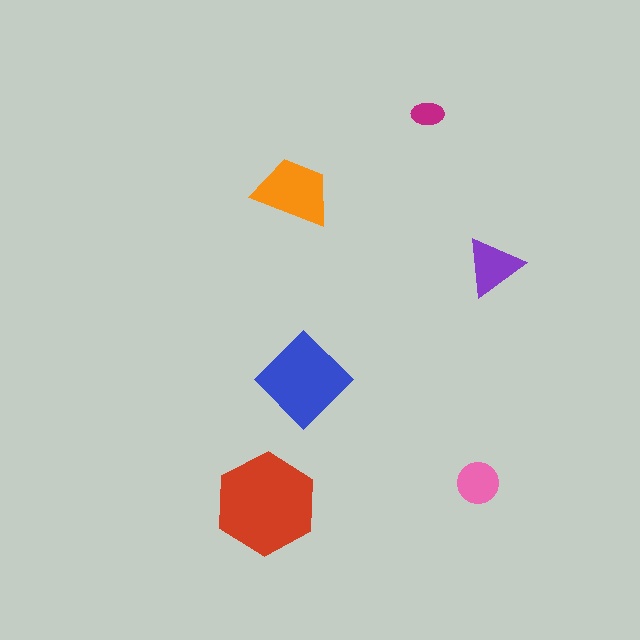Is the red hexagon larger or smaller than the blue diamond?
Larger.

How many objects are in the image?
There are 6 objects in the image.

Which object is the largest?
The red hexagon.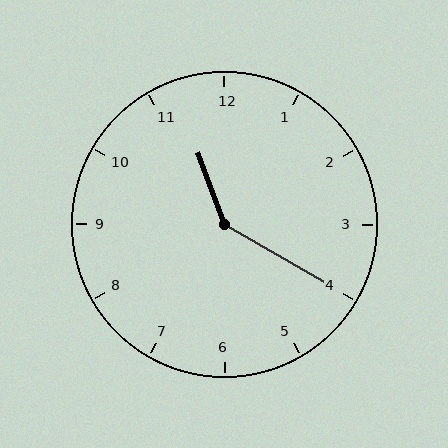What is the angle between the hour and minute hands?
Approximately 140 degrees.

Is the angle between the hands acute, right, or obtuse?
It is obtuse.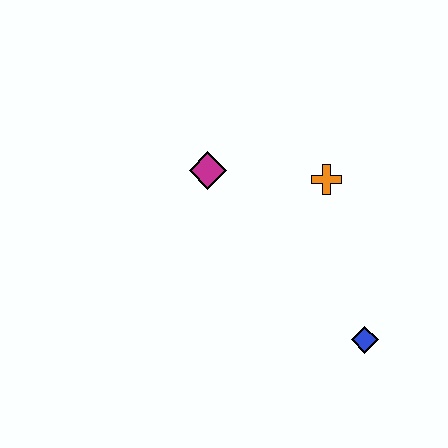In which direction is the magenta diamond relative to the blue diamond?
The magenta diamond is above the blue diamond.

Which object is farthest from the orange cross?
The blue diamond is farthest from the orange cross.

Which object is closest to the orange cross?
The magenta diamond is closest to the orange cross.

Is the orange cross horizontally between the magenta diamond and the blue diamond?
Yes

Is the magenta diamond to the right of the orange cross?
No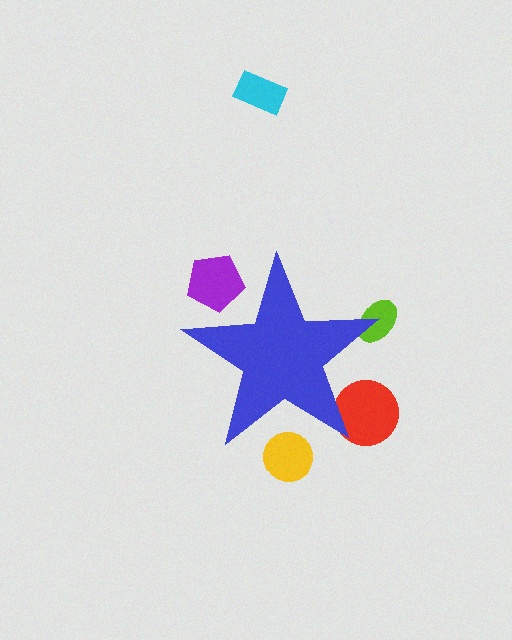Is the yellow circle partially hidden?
Yes, the yellow circle is partially hidden behind the blue star.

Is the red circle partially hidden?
Yes, the red circle is partially hidden behind the blue star.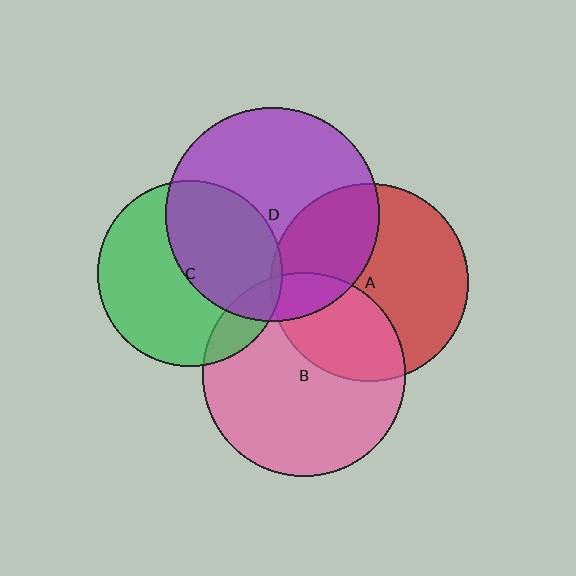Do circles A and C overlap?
Yes.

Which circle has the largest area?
Circle D (purple).